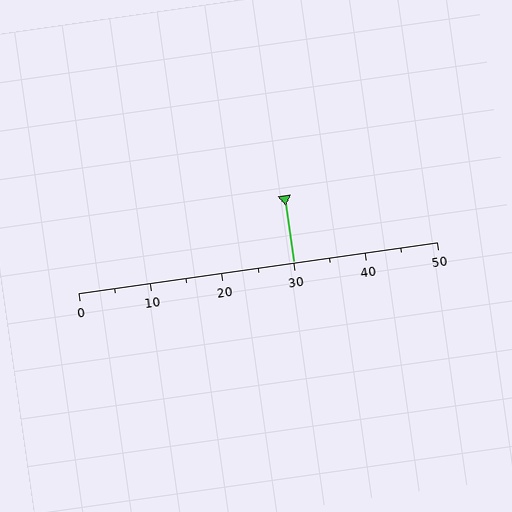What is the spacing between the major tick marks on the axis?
The major ticks are spaced 10 apart.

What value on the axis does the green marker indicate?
The marker indicates approximately 30.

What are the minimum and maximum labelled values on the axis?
The axis runs from 0 to 50.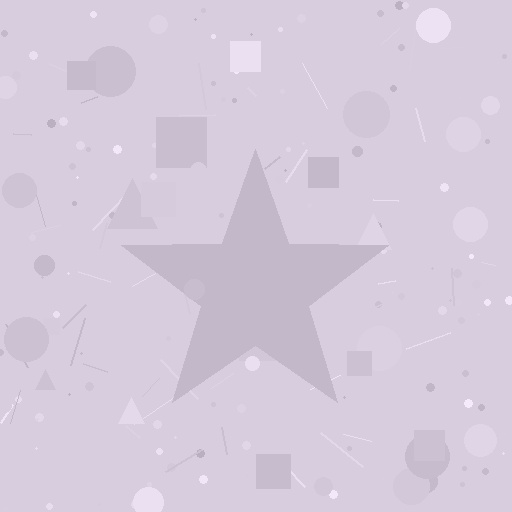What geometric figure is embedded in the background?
A star is embedded in the background.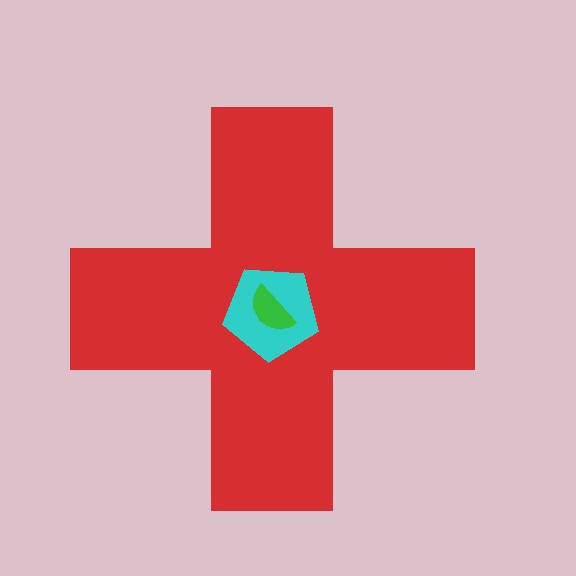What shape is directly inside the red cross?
The cyan pentagon.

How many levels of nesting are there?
3.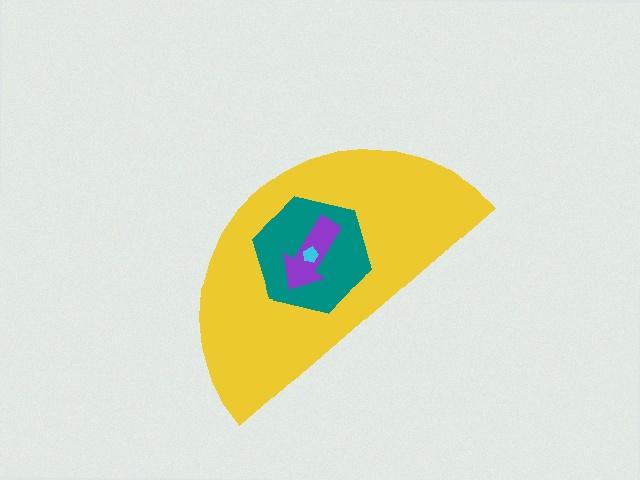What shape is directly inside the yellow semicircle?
The teal hexagon.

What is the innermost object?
The cyan pentagon.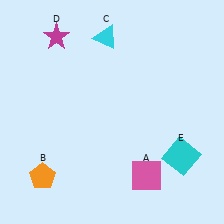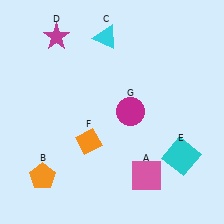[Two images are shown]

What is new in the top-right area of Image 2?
A magenta circle (G) was added in the top-right area of Image 2.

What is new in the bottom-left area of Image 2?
An orange diamond (F) was added in the bottom-left area of Image 2.